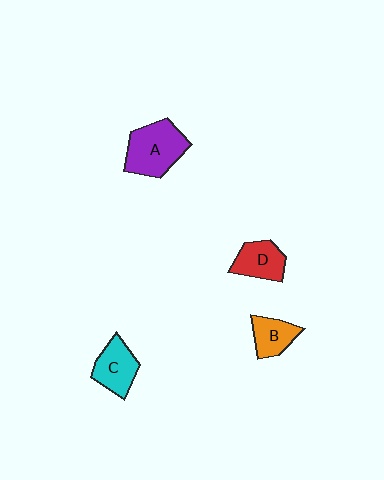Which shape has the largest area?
Shape A (purple).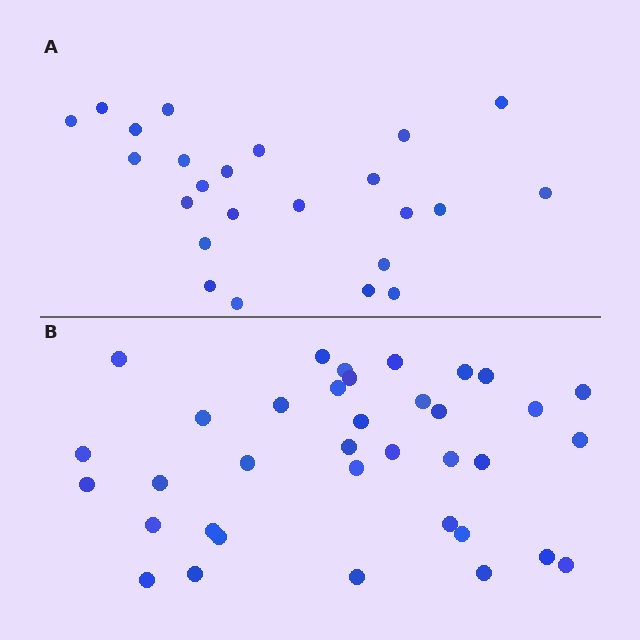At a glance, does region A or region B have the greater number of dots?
Region B (the bottom region) has more dots.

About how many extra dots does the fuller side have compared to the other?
Region B has roughly 12 or so more dots than region A.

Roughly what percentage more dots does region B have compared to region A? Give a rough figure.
About 50% more.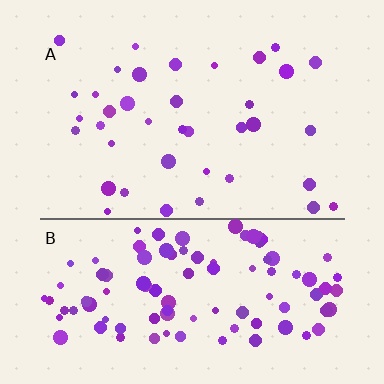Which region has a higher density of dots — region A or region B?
B (the bottom).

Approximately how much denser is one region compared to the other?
Approximately 2.8× — region B over region A.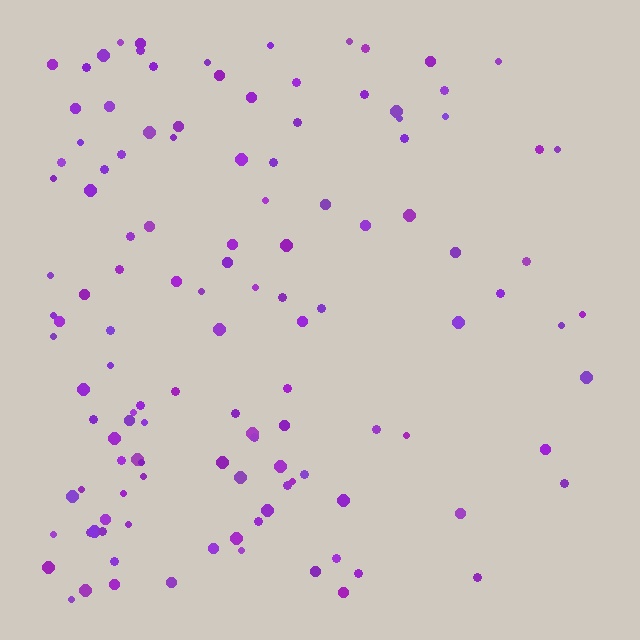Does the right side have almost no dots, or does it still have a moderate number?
Still a moderate number, just noticeably fewer than the left.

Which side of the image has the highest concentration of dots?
The left.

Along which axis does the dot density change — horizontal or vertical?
Horizontal.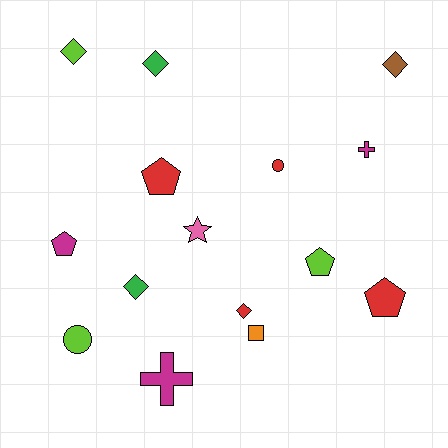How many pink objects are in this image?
There is 1 pink object.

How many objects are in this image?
There are 15 objects.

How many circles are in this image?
There are 2 circles.